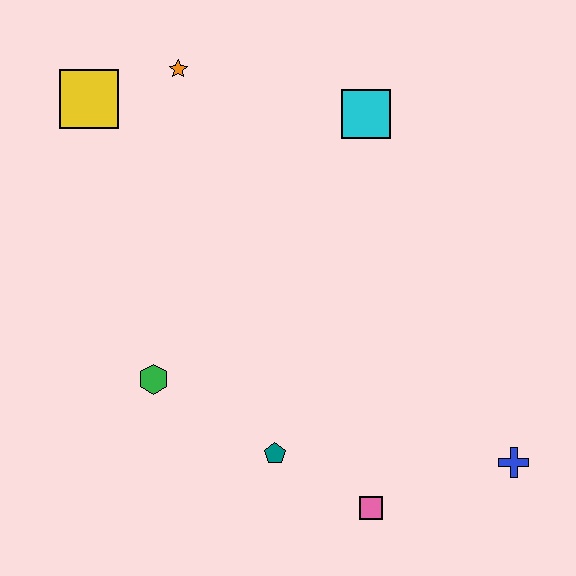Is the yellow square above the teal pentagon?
Yes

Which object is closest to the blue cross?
The pink square is closest to the blue cross.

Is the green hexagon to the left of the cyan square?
Yes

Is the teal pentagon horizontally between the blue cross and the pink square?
No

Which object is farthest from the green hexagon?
The blue cross is farthest from the green hexagon.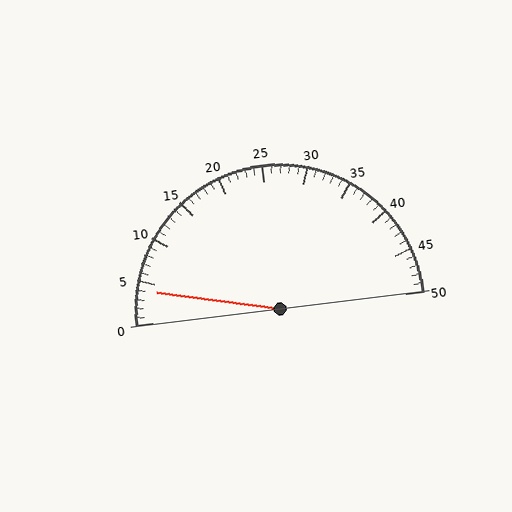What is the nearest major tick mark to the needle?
The nearest major tick mark is 5.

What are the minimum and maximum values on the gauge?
The gauge ranges from 0 to 50.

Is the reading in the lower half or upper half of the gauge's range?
The reading is in the lower half of the range (0 to 50).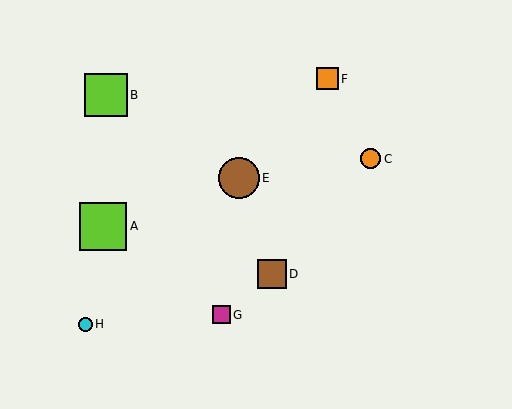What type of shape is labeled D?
Shape D is a brown square.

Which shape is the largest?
The lime square (labeled A) is the largest.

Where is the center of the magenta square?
The center of the magenta square is at (221, 315).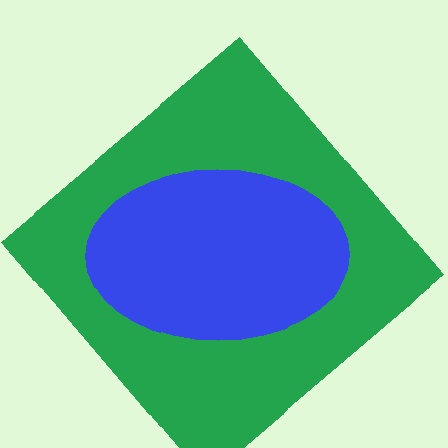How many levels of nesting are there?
2.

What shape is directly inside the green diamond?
The blue ellipse.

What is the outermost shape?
The green diamond.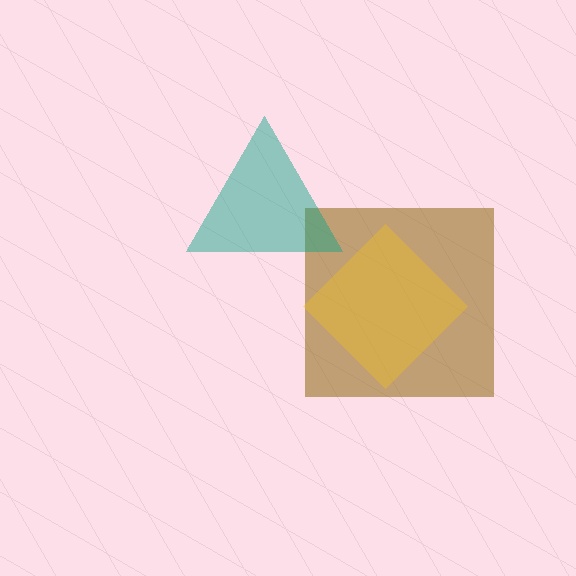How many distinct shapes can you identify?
There are 3 distinct shapes: a brown square, a yellow diamond, a teal triangle.